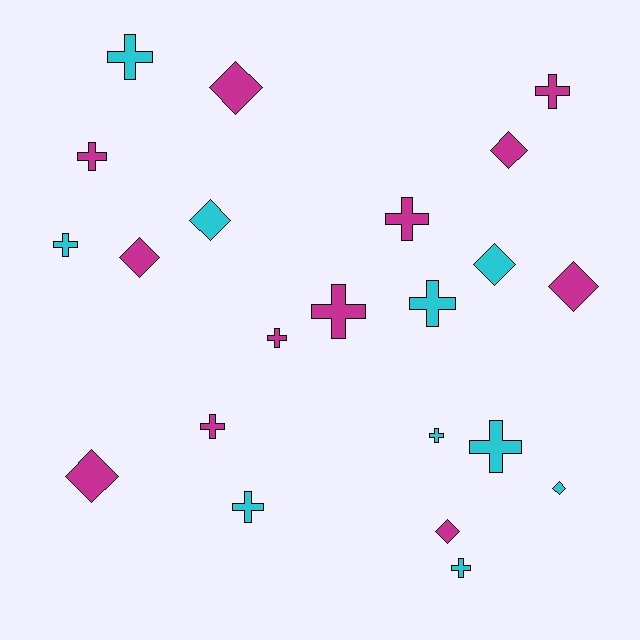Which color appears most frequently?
Magenta, with 12 objects.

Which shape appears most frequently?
Cross, with 13 objects.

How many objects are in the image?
There are 22 objects.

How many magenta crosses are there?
There are 6 magenta crosses.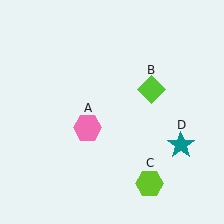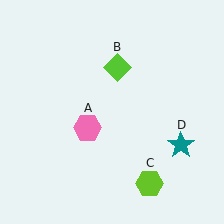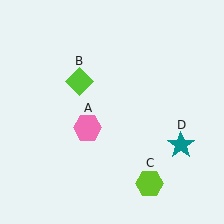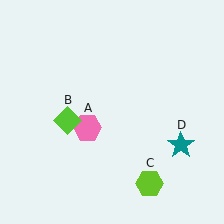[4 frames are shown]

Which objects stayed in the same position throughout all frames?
Pink hexagon (object A) and lime hexagon (object C) and teal star (object D) remained stationary.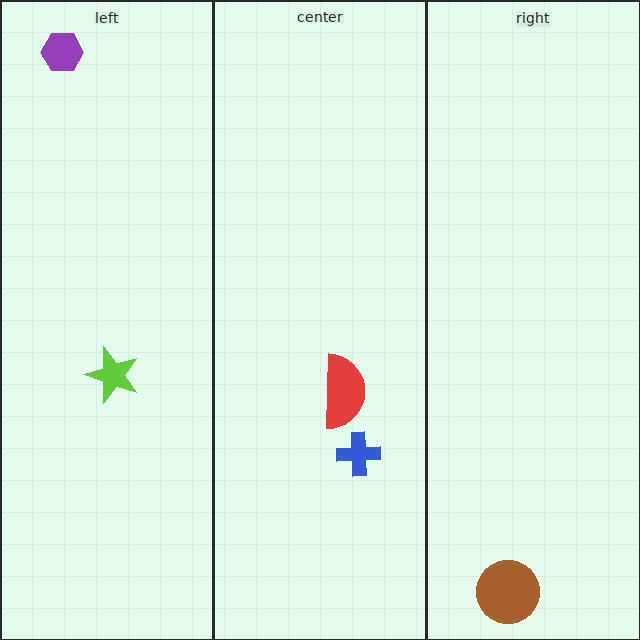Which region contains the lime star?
The left region.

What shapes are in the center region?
The red semicircle, the blue cross.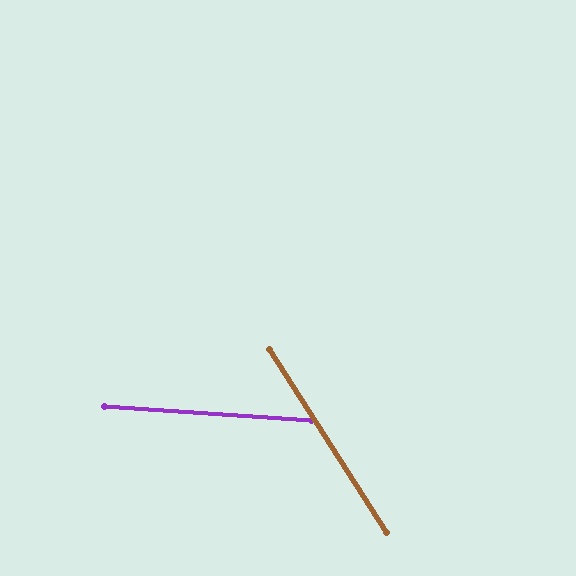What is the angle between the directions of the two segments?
Approximately 53 degrees.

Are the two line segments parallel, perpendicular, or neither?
Neither parallel nor perpendicular — they differ by about 53°.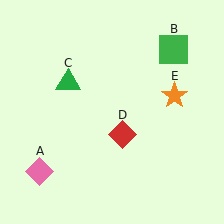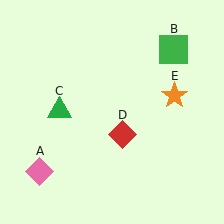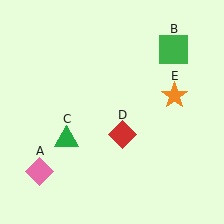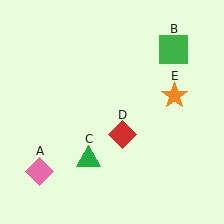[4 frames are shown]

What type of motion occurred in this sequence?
The green triangle (object C) rotated counterclockwise around the center of the scene.